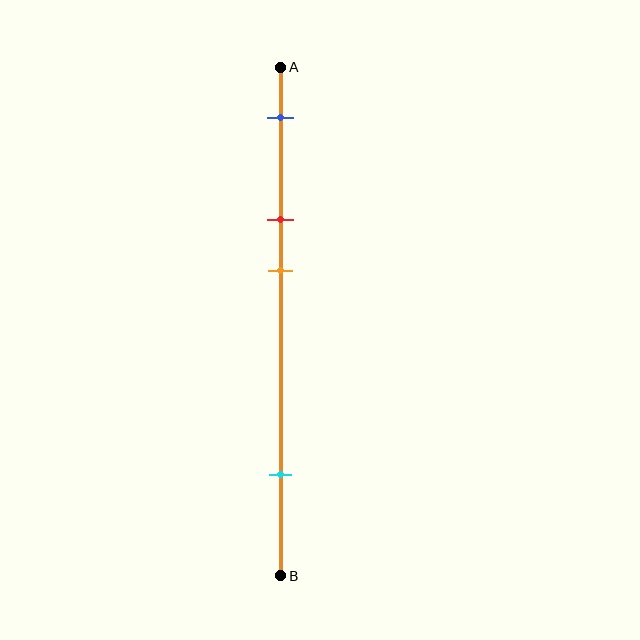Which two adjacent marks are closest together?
The red and orange marks are the closest adjacent pair.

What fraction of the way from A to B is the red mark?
The red mark is approximately 30% (0.3) of the way from A to B.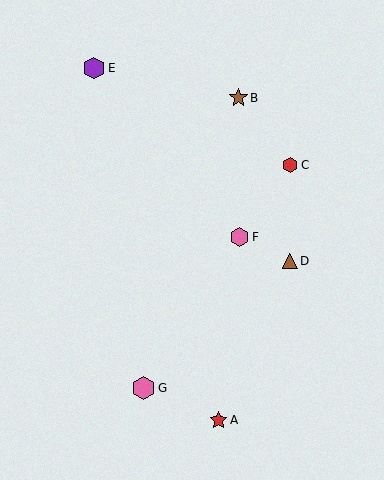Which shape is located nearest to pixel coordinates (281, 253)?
The brown triangle (labeled D) at (290, 261) is nearest to that location.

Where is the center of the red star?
The center of the red star is at (219, 420).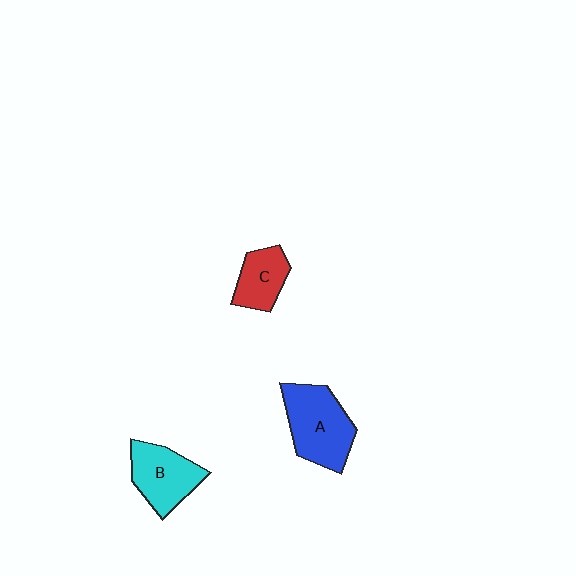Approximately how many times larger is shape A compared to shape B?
Approximately 1.3 times.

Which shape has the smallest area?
Shape C (red).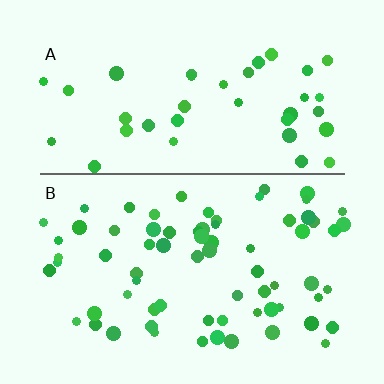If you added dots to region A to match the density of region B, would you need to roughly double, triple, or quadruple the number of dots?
Approximately double.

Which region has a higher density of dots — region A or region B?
B (the bottom).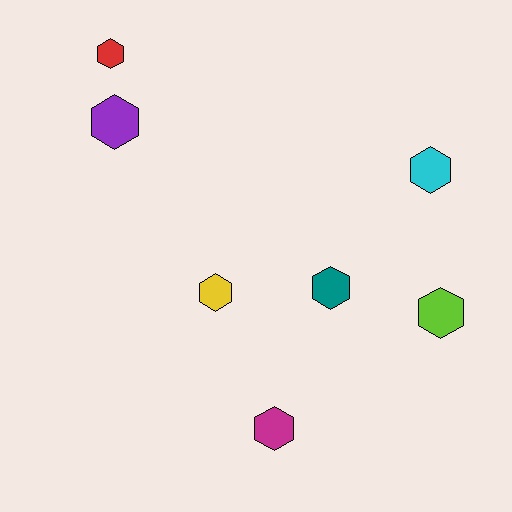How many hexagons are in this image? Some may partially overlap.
There are 7 hexagons.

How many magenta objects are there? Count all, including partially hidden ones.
There is 1 magenta object.